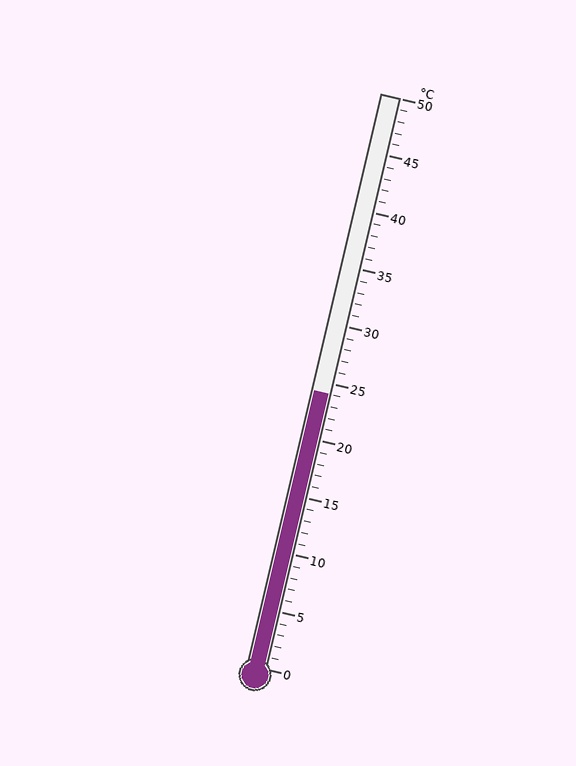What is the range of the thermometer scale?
The thermometer scale ranges from 0°C to 50°C.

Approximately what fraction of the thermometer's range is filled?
The thermometer is filled to approximately 50% of its range.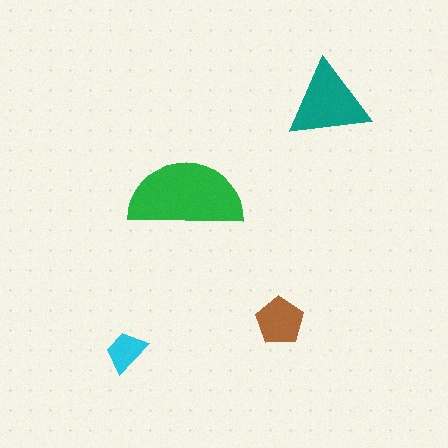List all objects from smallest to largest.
The cyan trapezoid, the brown pentagon, the teal triangle, the green semicircle.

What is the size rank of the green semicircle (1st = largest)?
1st.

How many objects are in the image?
There are 4 objects in the image.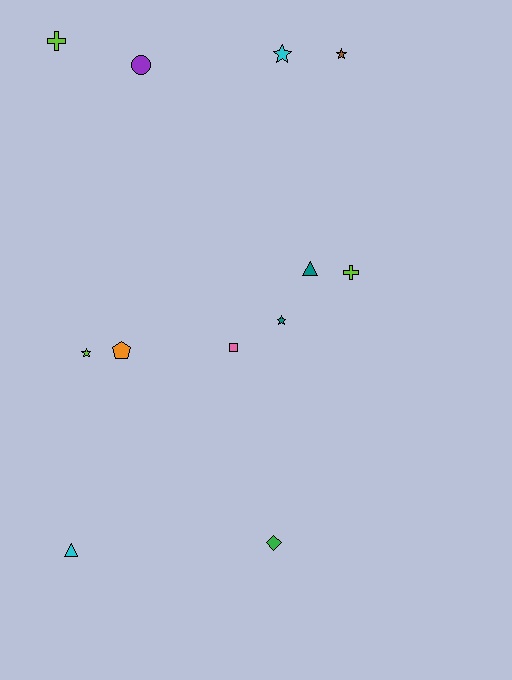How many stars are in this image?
There are 4 stars.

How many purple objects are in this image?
There is 1 purple object.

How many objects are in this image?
There are 12 objects.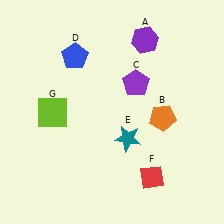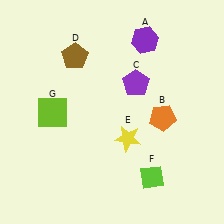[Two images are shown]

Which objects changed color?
D changed from blue to brown. E changed from teal to yellow. F changed from red to lime.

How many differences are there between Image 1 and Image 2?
There are 3 differences between the two images.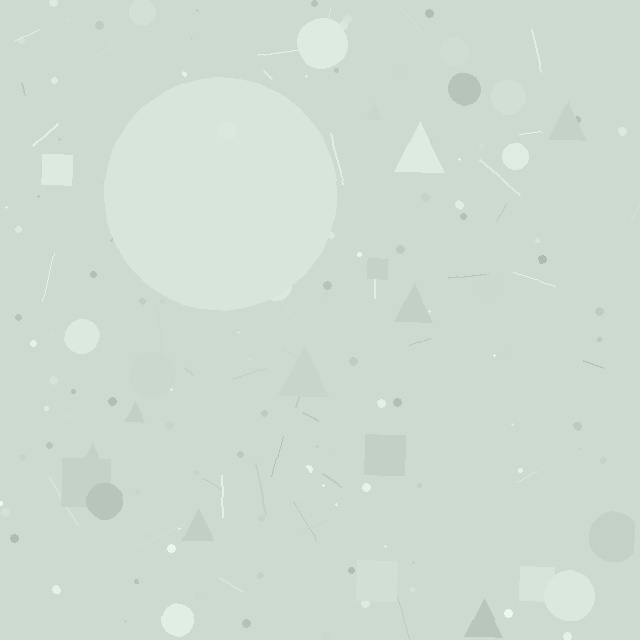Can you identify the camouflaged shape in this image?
The camouflaged shape is a circle.